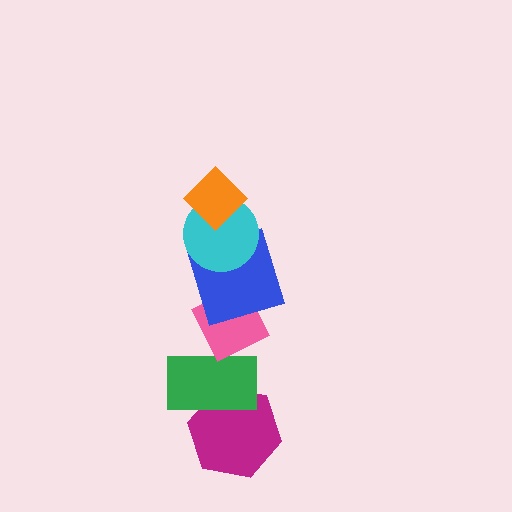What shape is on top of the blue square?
The cyan circle is on top of the blue square.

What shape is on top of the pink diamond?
The blue square is on top of the pink diamond.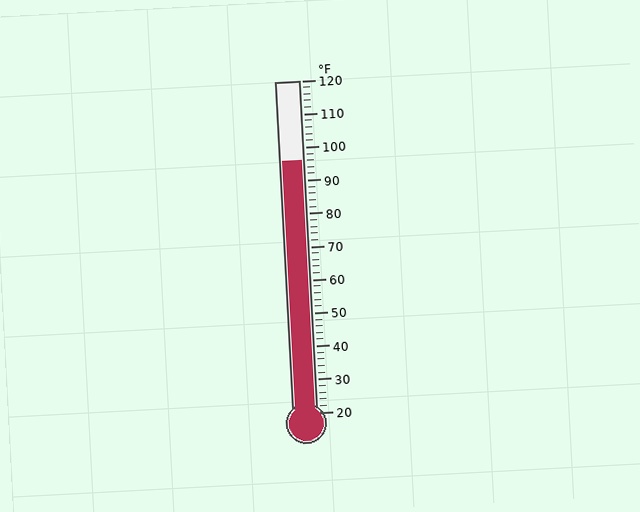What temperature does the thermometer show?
The thermometer shows approximately 96°F.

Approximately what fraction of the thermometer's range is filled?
The thermometer is filled to approximately 75% of its range.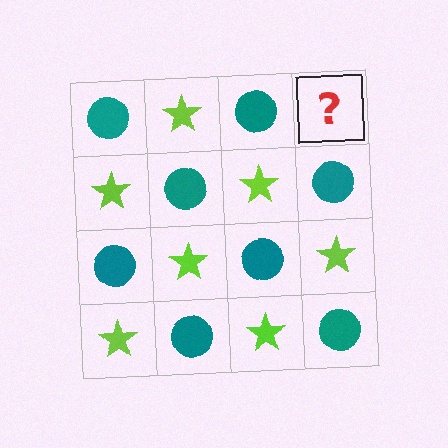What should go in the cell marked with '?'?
The missing cell should contain a lime star.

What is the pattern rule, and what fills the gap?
The rule is that it alternates teal circle and lime star in a checkerboard pattern. The gap should be filled with a lime star.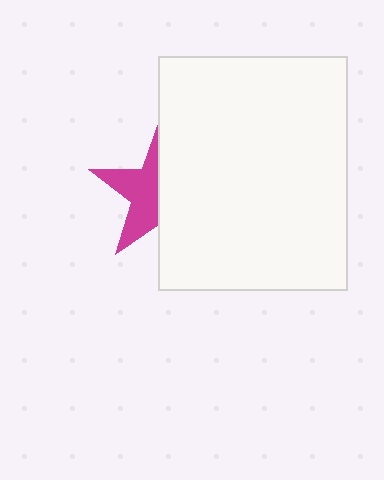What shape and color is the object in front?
The object in front is a white rectangle.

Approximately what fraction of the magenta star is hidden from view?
Roughly 55% of the magenta star is hidden behind the white rectangle.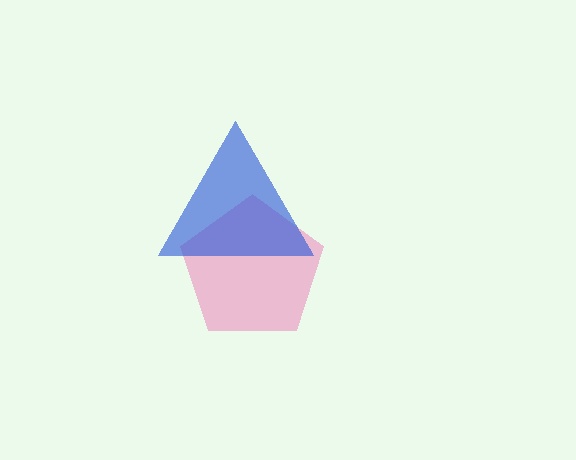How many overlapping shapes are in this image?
There are 2 overlapping shapes in the image.